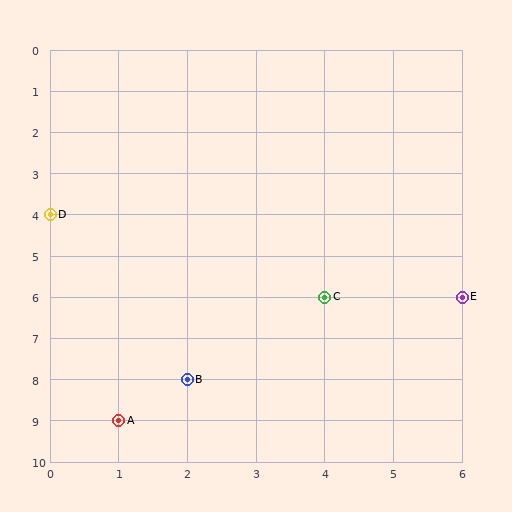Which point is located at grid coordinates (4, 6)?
Point C is at (4, 6).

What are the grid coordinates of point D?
Point D is at grid coordinates (0, 4).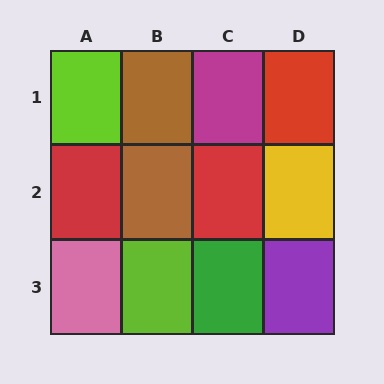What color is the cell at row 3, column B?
Lime.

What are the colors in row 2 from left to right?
Red, brown, red, yellow.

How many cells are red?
3 cells are red.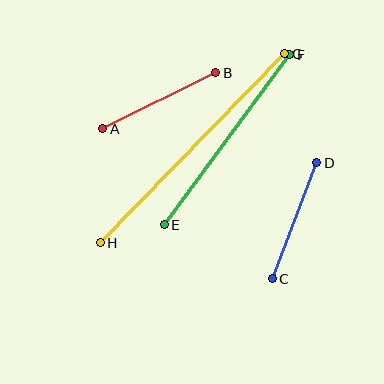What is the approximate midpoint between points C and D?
The midpoint is at approximately (294, 221) pixels.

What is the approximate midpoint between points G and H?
The midpoint is at approximately (192, 148) pixels.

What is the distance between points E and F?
The distance is approximately 211 pixels.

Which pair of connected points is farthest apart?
Points G and H are farthest apart.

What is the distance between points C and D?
The distance is approximately 124 pixels.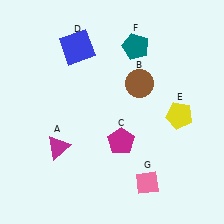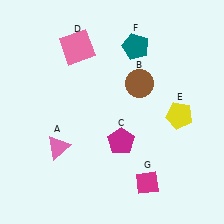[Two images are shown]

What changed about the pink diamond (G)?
In Image 1, G is pink. In Image 2, it changed to magenta.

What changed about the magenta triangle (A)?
In Image 1, A is magenta. In Image 2, it changed to pink.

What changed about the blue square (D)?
In Image 1, D is blue. In Image 2, it changed to pink.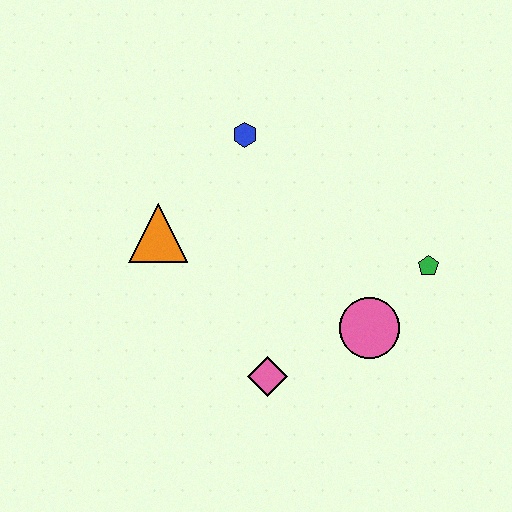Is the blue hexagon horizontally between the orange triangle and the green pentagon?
Yes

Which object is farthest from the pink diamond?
The blue hexagon is farthest from the pink diamond.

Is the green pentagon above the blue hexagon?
No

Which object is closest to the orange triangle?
The blue hexagon is closest to the orange triangle.